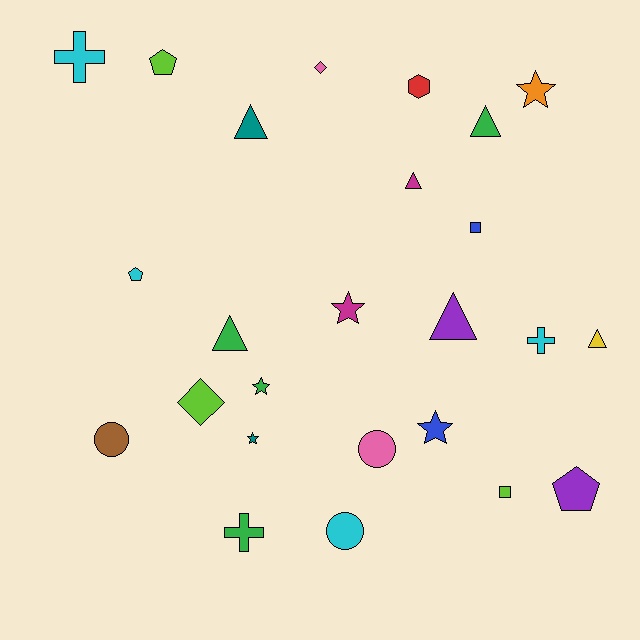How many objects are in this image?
There are 25 objects.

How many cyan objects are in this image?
There are 4 cyan objects.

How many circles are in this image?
There are 3 circles.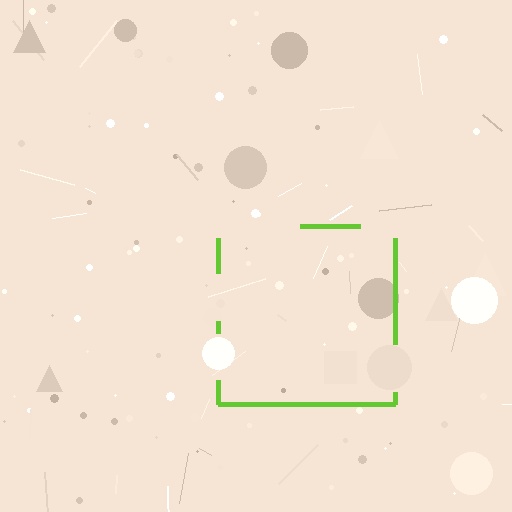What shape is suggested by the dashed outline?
The dashed outline suggests a square.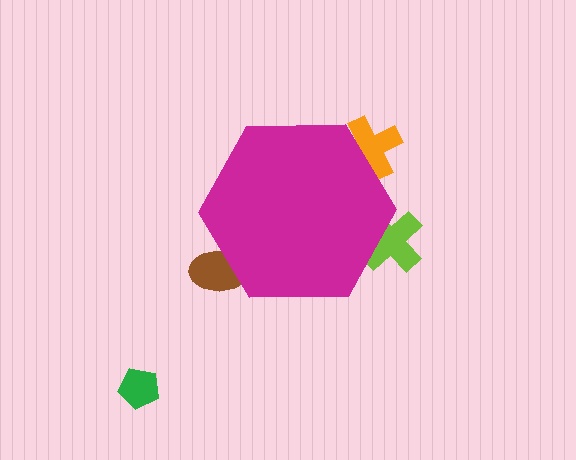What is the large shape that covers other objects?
A magenta hexagon.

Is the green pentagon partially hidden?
No, the green pentagon is fully visible.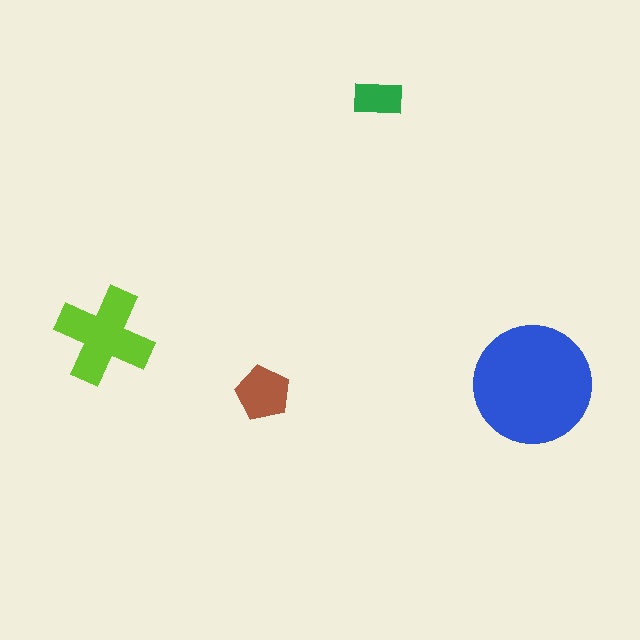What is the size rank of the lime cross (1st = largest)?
2nd.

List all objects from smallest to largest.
The green rectangle, the brown pentagon, the lime cross, the blue circle.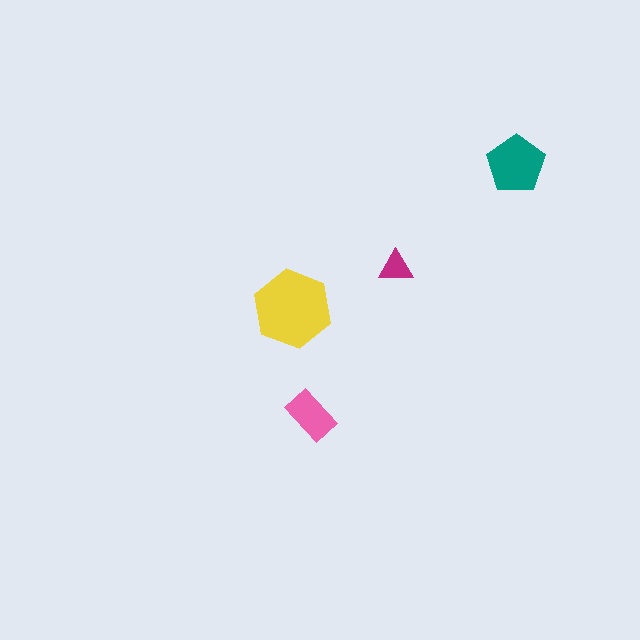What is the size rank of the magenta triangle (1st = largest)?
4th.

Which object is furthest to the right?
The teal pentagon is rightmost.